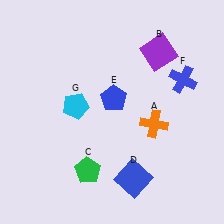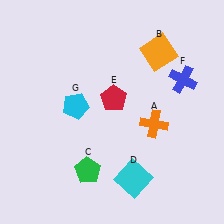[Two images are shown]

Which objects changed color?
B changed from purple to orange. D changed from blue to cyan. E changed from blue to red.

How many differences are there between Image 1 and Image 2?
There are 3 differences between the two images.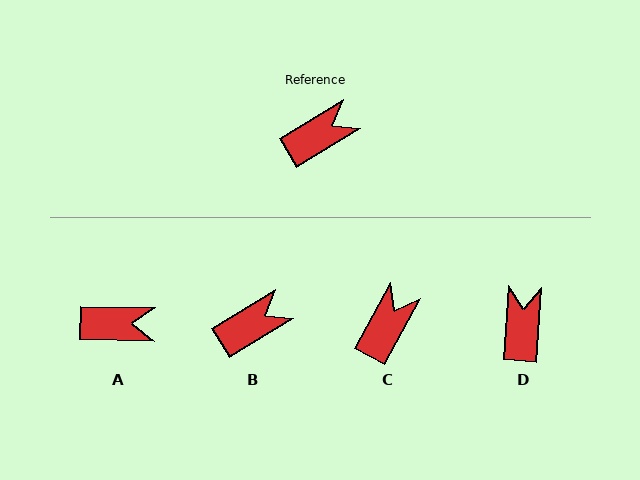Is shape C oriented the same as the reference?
No, it is off by about 30 degrees.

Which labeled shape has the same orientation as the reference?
B.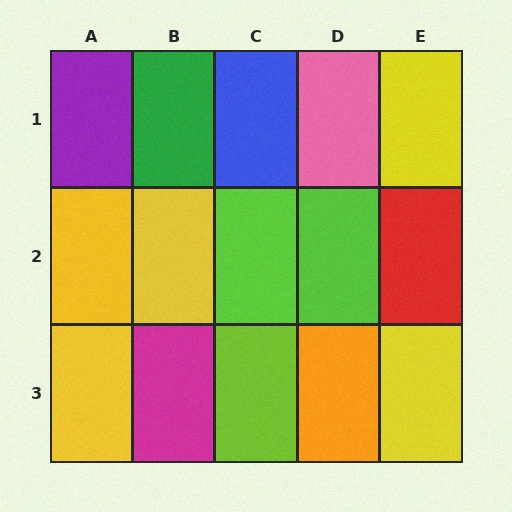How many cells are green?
1 cell is green.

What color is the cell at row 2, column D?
Lime.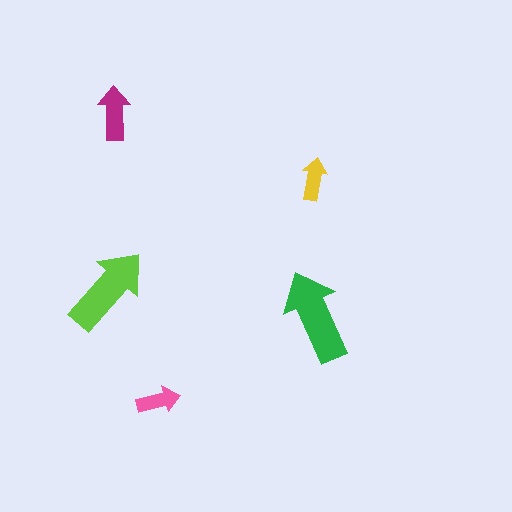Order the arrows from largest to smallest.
the green one, the lime one, the magenta one, the pink one, the yellow one.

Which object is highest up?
The magenta arrow is topmost.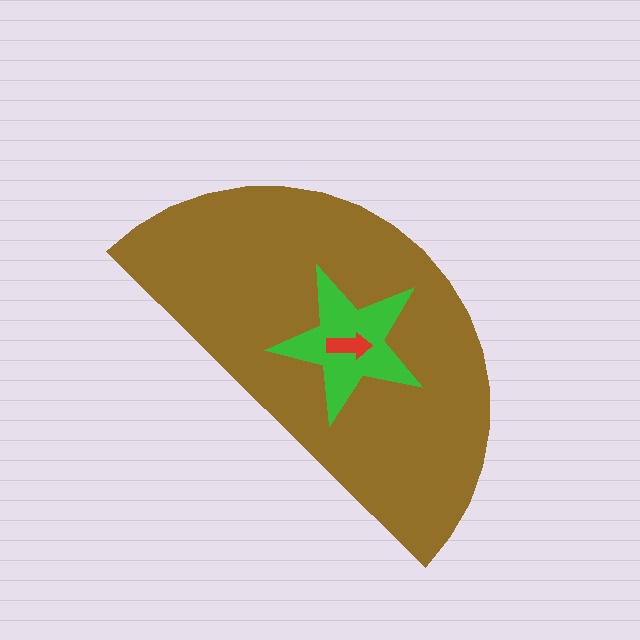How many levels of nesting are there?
3.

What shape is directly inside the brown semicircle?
The green star.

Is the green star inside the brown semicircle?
Yes.